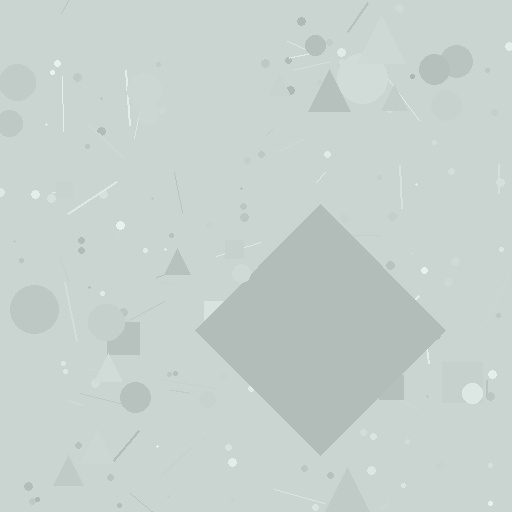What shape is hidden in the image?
A diamond is hidden in the image.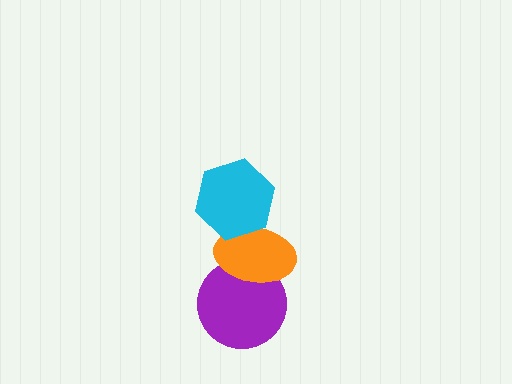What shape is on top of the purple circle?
The orange ellipse is on top of the purple circle.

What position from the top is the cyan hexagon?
The cyan hexagon is 1st from the top.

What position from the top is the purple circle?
The purple circle is 3rd from the top.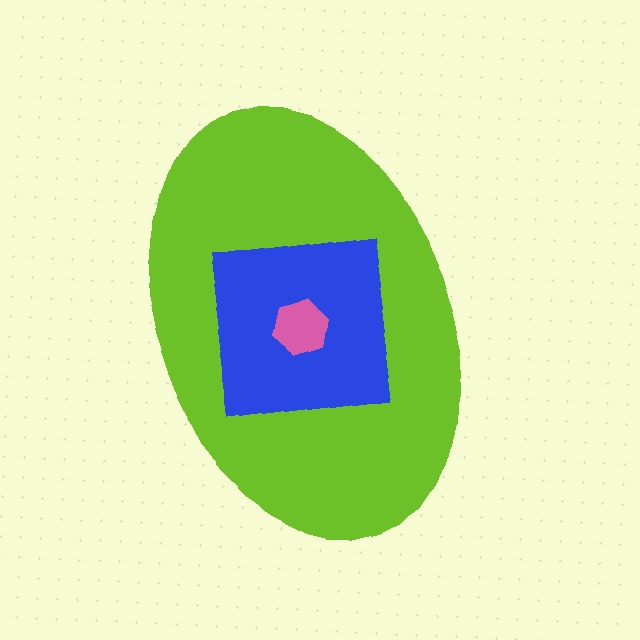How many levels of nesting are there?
3.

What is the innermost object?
The pink hexagon.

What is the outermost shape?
The lime ellipse.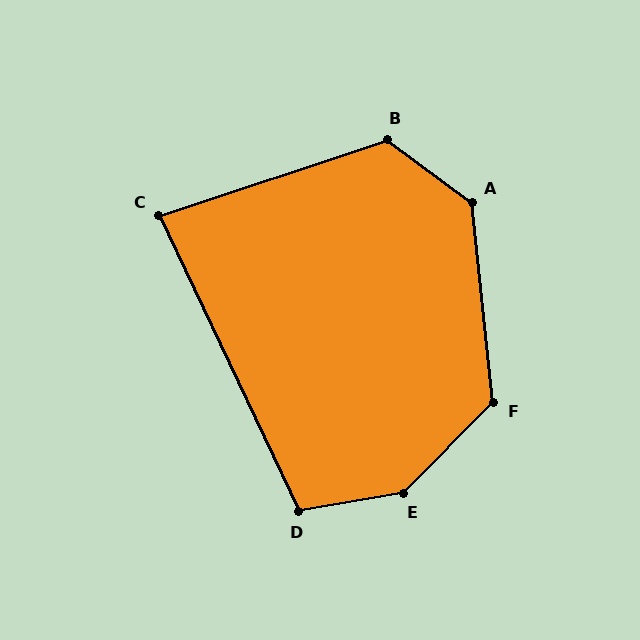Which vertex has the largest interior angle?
E, at approximately 145 degrees.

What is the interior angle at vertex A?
Approximately 133 degrees (obtuse).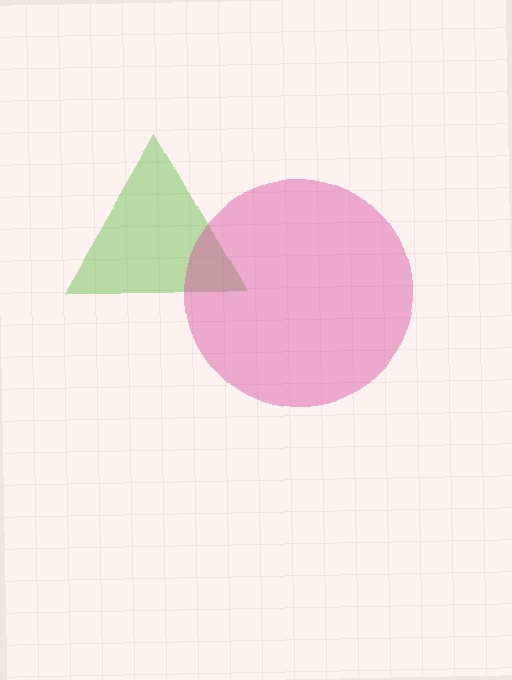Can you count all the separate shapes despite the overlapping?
Yes, there are 2 separate shapes.